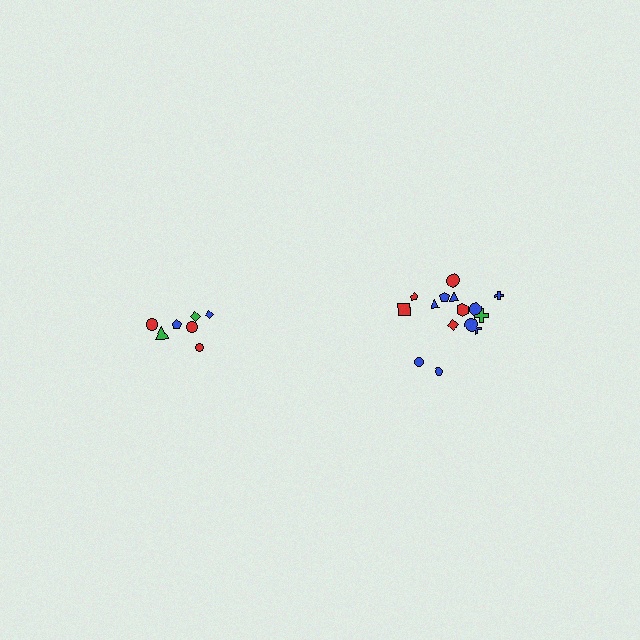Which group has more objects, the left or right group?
The right group.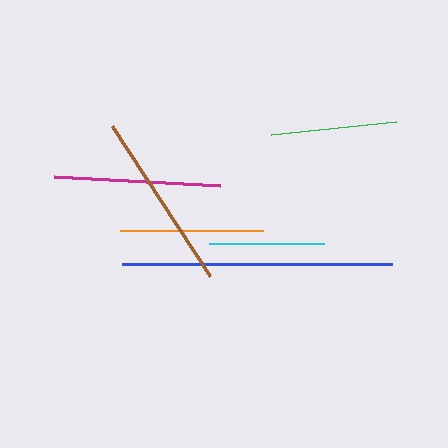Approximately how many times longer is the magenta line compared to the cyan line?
The magenta line is approximately 1.4 times the length of the cyan line.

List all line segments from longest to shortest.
From longest to shortest: blue, brown, magenta, orange, green, cyan.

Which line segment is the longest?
The blue line is the longest at approximately 269 pixels.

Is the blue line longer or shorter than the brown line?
The blue line is longer than the brown line.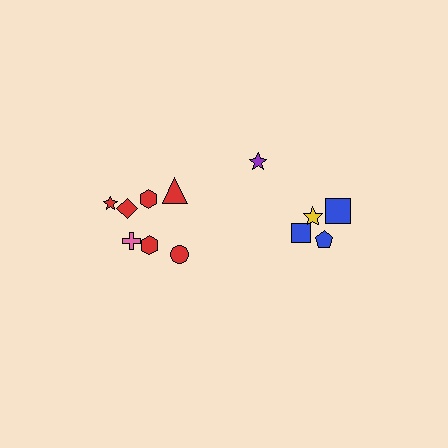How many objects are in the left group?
There are 7 objects.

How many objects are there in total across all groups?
There are 12 objects.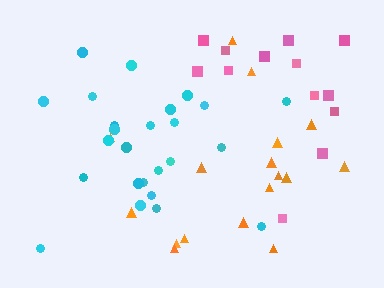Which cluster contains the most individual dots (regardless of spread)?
Cyan (25).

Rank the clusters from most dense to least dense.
cyan, orange, pink.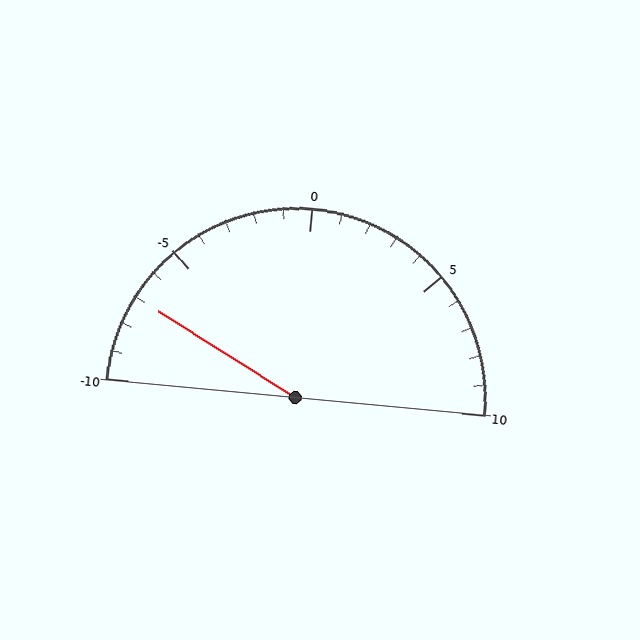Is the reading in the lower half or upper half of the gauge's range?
The reading is in the lower half of the range (-10 to 10).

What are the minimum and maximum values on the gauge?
The gauge ranges from -10 to 10.